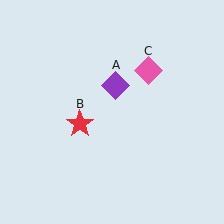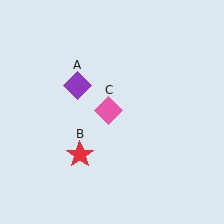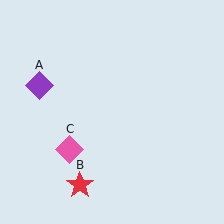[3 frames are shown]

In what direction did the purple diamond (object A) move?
The purple diamond (object A) moved left.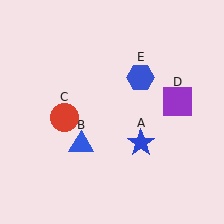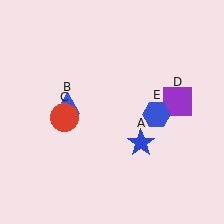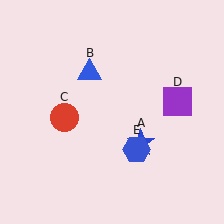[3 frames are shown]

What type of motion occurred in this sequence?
The blue triangle (object B), blue hexagon (object E) rotated clockwise around the center of the scene.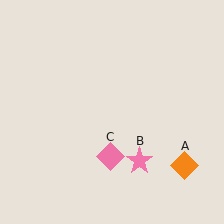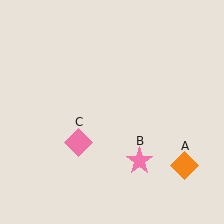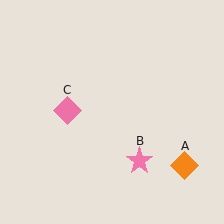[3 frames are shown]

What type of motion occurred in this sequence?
The pink diamond (object C) rotated clockwise around the center of the scene.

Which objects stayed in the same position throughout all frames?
Orange diamond (object A) and pink star (object B) remained stationary.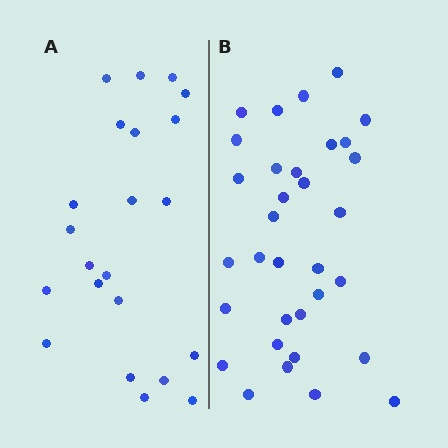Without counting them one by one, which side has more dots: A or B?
Region B (the right region) has more dots.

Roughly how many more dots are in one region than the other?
Region B has roughly 12 or so more dots than region A.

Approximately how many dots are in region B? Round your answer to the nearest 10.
About 30 dots. (The exact count is 33, which rounds to 30.)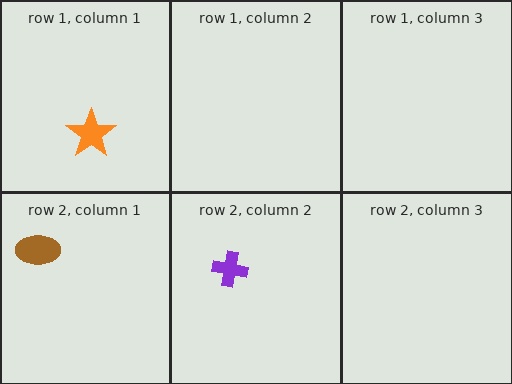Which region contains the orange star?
The row 1, column 1 region.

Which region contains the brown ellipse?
The row 2, column 1 region.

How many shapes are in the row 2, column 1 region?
1.